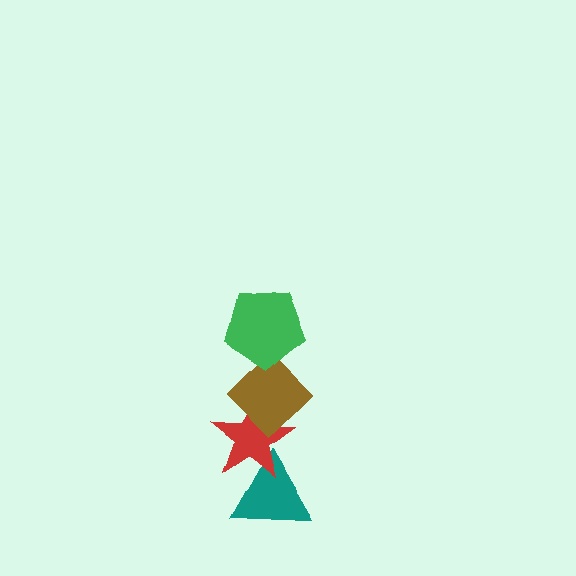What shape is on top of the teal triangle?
The red star is on top of the teal triangle.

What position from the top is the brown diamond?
The brown diamond is 2nd from the top.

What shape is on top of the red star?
The brown diamond is on top of the red star.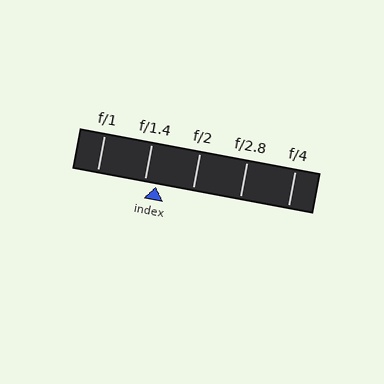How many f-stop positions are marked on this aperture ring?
There are 5 f-stop positions marked.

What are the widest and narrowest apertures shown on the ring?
The widest aperture shown is f/1 and the narrowest is f/4.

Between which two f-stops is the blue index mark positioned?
The index mark is between f/1.4 and f/2.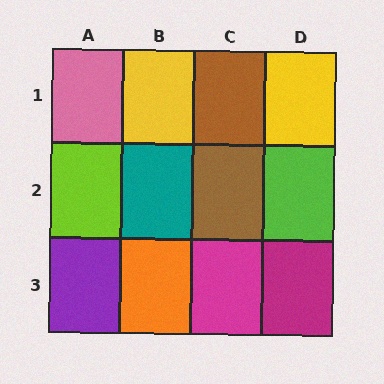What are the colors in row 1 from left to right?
Pink, yellow, brown, yellow.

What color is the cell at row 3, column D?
Magenta.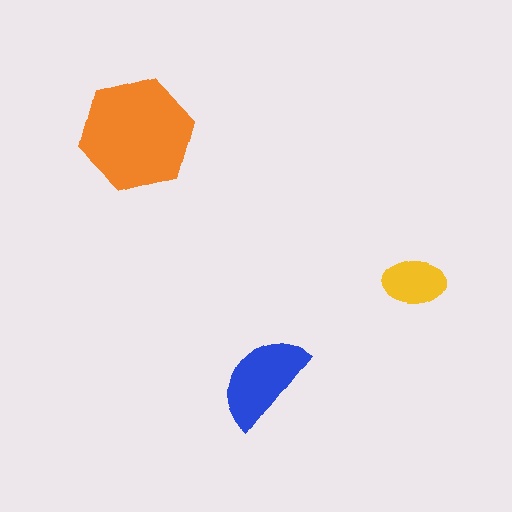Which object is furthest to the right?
The yellow ellipse is rightmost.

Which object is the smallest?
The yellow ellipse.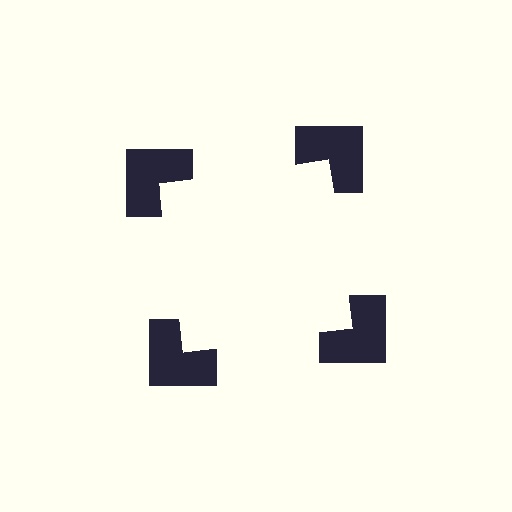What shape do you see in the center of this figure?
An illusory square — its edges are inferred from the aligned wedge cuts in the notched squares, not physically drawn.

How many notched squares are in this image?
There are 4 — one at each vertex of the illusory square.